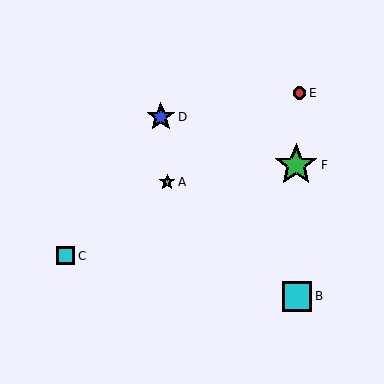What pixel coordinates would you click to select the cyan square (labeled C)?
Click at (66, 256) to select the cyan square C.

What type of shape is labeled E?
Shape E is a red circle.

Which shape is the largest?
The green star (labeled F) is the largest.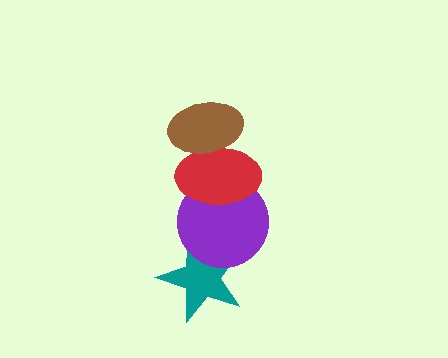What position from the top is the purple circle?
The purple circle is 3rd from the top.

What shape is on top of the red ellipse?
The brown ellipse is on top of the red ellipse.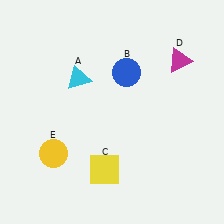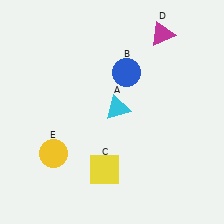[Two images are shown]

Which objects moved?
The objects that moved are: the cyan triangle (A), the magenta triangle (D).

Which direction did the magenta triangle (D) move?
The magenta triangle (D) moved up.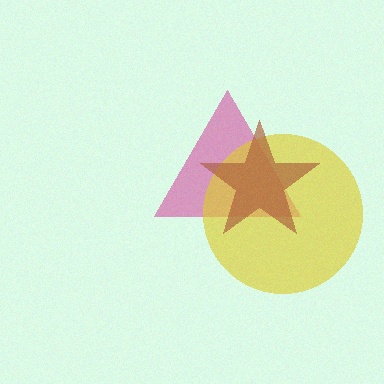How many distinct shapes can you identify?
There are 3 distinct shapes: a magenta triangle, a yellow circle, a brown star.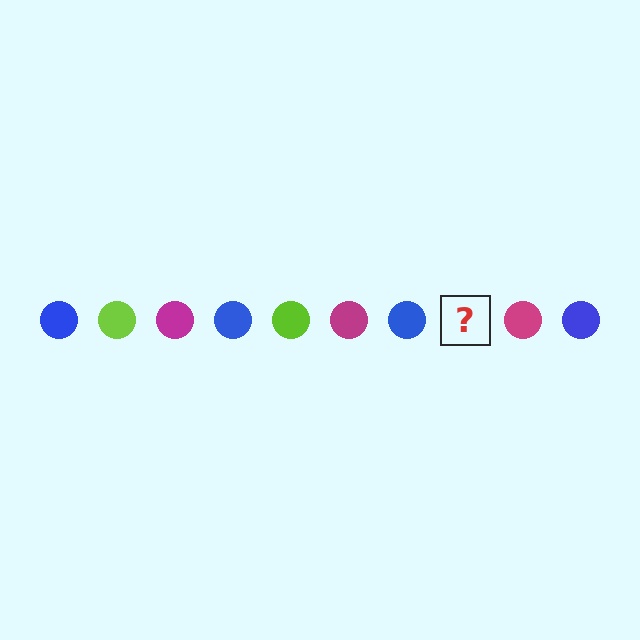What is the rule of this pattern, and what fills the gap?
The rule is that the pattern cycles through blue, lime, magenta circles. The gap should be filled with a lime circle.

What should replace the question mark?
The question mark should be replaced with a lime circle.